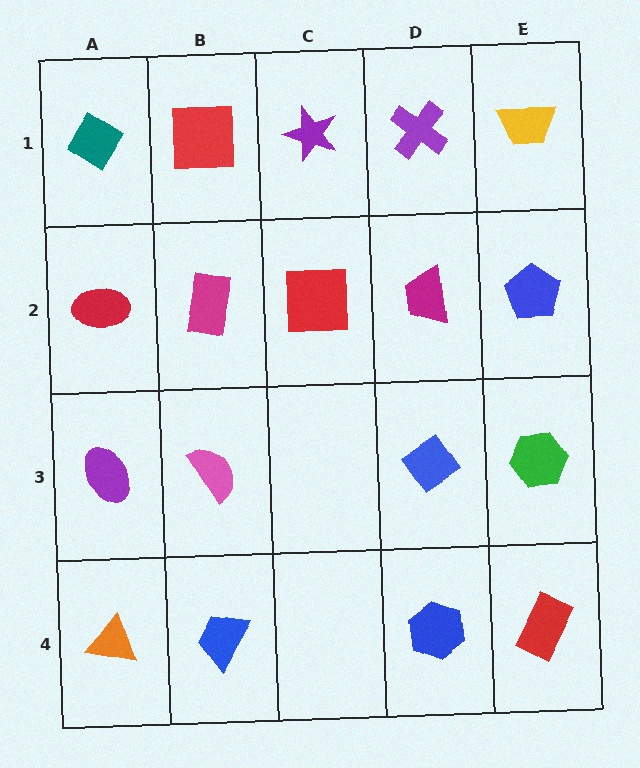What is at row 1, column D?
A purple cross.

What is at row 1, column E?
A yellow trapezoid.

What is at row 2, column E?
A blue pentagon.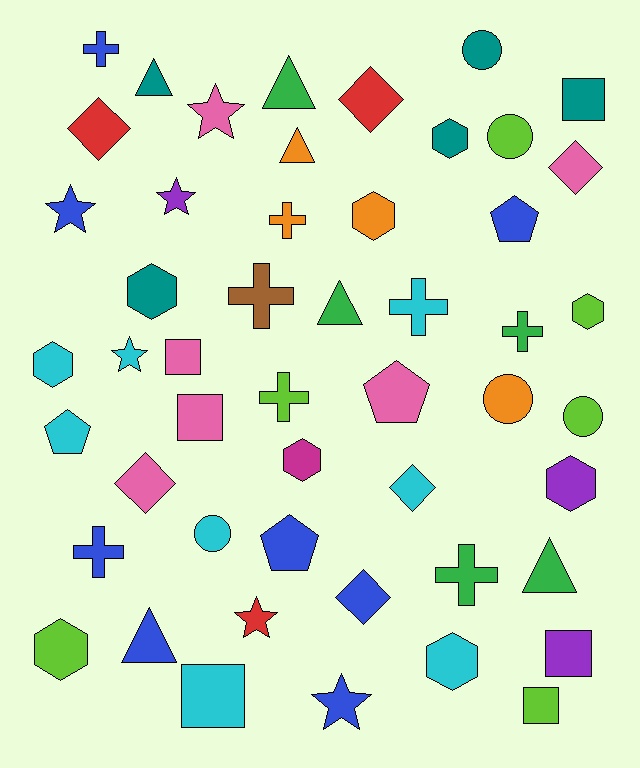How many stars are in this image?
There are 6 stars.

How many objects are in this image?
There are 50 objects.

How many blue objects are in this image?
There are 8 blue objects.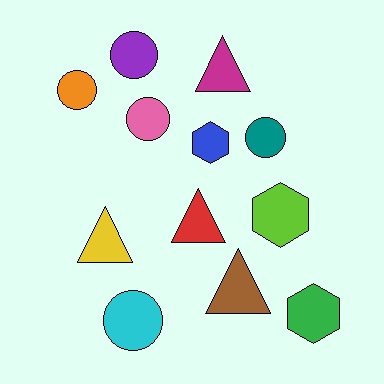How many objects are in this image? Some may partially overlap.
There are 12 objects.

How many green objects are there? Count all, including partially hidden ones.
There is 1 green object.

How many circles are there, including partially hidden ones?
There are 5 circles.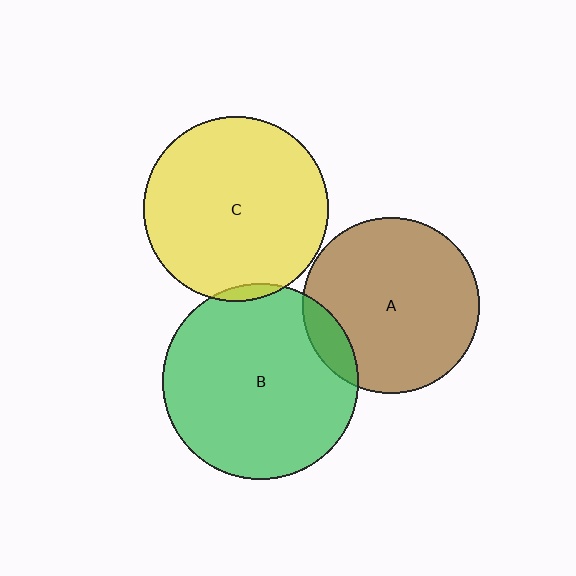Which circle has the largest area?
Circle B (green).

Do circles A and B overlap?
Yes.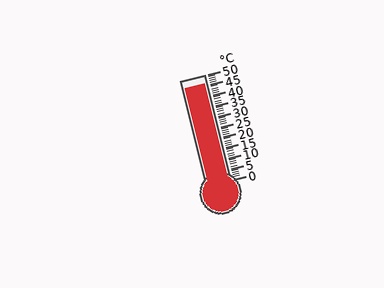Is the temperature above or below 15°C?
The temperature is above 15°C.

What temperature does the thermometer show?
The thermometer shows approximately 46°C.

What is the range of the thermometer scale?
The thermometer scale ranges from 0°C to 50°C.